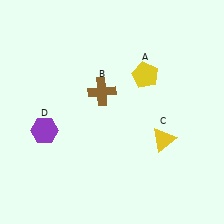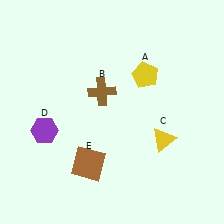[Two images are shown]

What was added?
A brown square (E) was added in Image 2.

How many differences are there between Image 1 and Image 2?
There is 1 difference between the two images.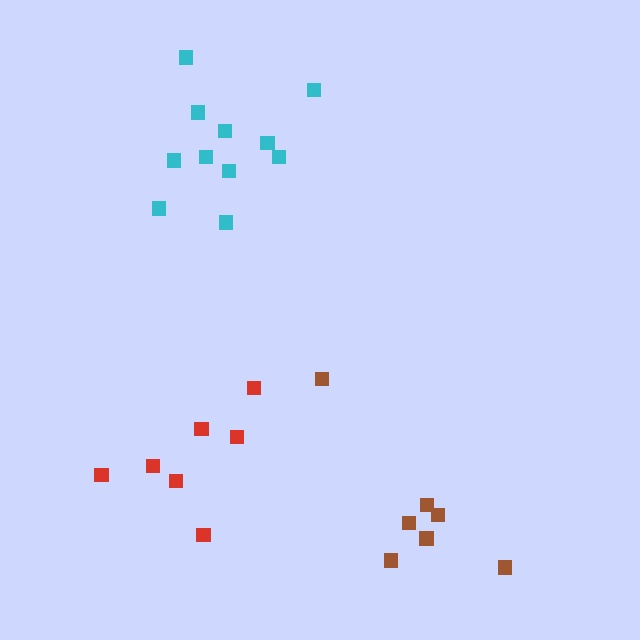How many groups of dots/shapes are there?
There are 3 groups.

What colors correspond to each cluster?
The clusters are colored: brown, cyan, red.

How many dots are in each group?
Group 1: 7 dots, Group 2: 11 dots, Group 3: 7 dots (25 total).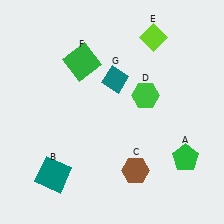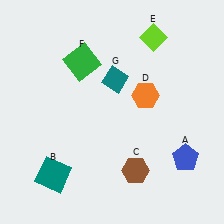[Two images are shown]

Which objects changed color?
A changed from green to blue. D changed from green to orange.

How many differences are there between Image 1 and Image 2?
There are 2 differences between the two images.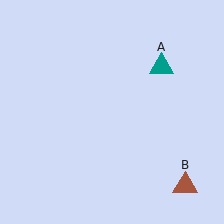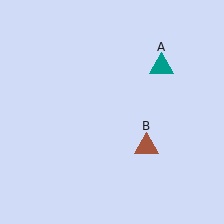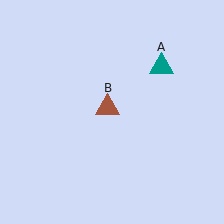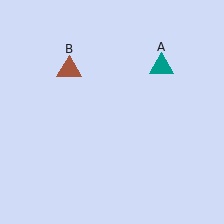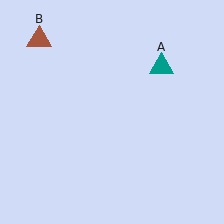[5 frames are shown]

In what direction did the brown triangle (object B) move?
The brown triangle (object B) moved up and to the left.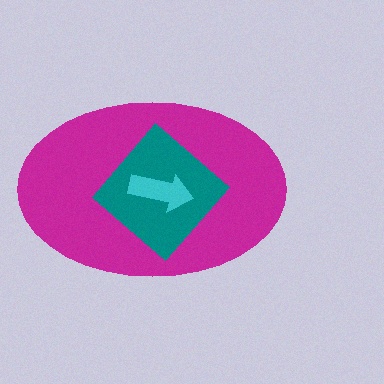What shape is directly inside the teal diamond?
The cyan arrow.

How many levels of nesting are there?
3.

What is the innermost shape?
The cyan arrow.